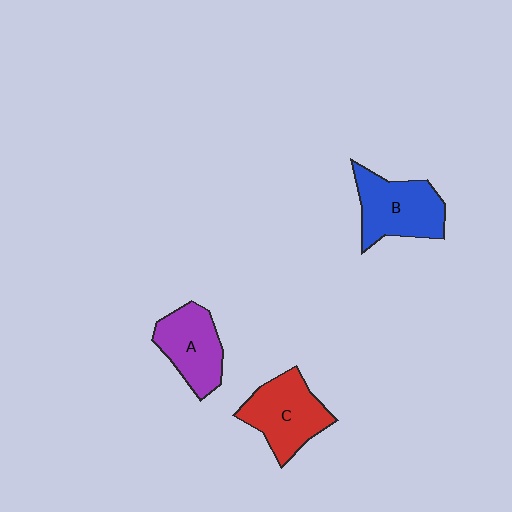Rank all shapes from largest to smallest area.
From largest to smallest: B (blue), C (red), A (purple).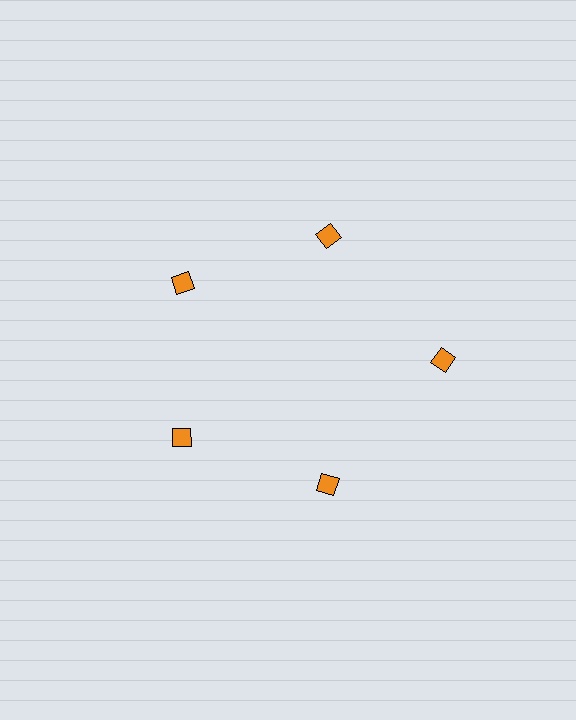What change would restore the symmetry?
The symmetry would be restored by moving it inward, back onto the ring so that all 5 diamonds sit at equal angles and equal distance from the center.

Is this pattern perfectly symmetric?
No. The 5 orange diamonds are arranged in a ring, but one element near the 3 o'clock position is pushed outward from the center, breaking the 5-fold rotational symmetry.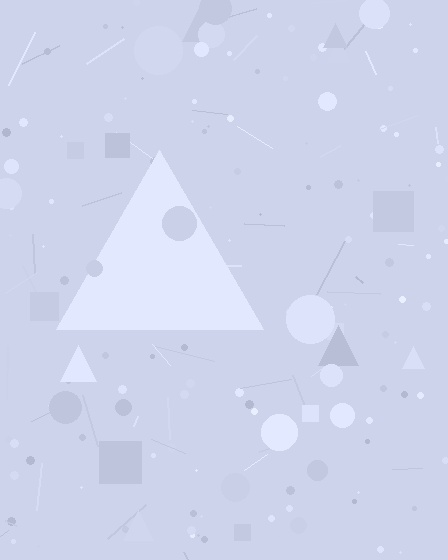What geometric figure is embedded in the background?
A triangle is embedded in the background.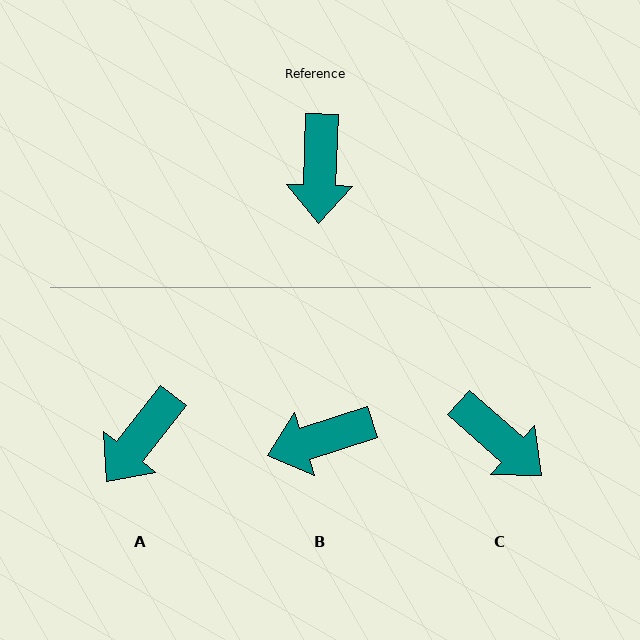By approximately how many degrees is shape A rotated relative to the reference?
Approximately 36 degrees clockwise.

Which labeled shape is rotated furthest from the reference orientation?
B, about 70 degrees away.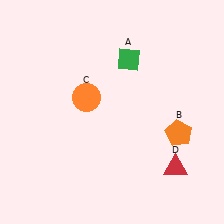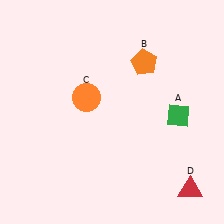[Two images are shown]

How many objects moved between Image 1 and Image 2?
3 objects moved between the two images.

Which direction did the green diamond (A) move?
The green diamond (A) moved down.